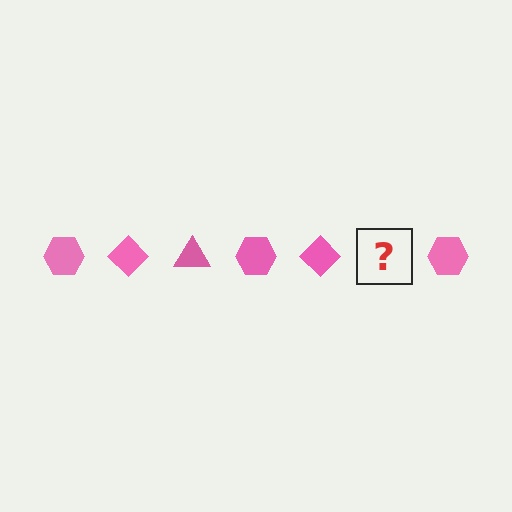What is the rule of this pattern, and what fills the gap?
The rule is that the pattern cycles through hexagon, diamond, triangle shapes in pink. The gap should be filled with a pink triangle.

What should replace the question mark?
The question mark should be replaced with a pink triangle.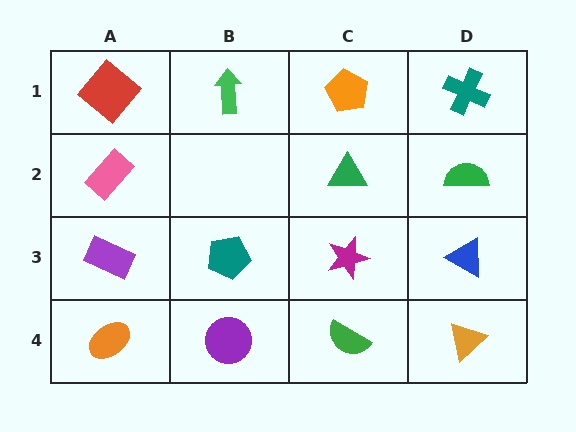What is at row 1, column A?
A red diamond.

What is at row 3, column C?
A magenta star.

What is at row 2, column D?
A green semicircle.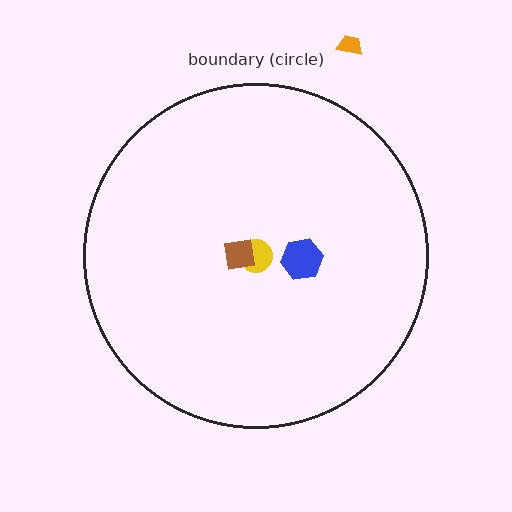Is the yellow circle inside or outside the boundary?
Inside.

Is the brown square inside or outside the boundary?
Inside.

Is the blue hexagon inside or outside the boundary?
Inside.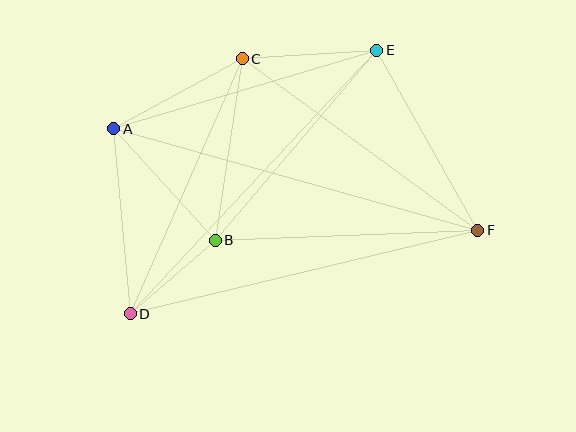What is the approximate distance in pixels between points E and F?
The distance between E and F is approximately 206 pixels.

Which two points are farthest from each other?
Points A and F are farthest from each other.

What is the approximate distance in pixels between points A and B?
The distance between A and B is approximately 151 pixels.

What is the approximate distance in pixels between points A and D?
The distance between A and D is approximately 186 pixels.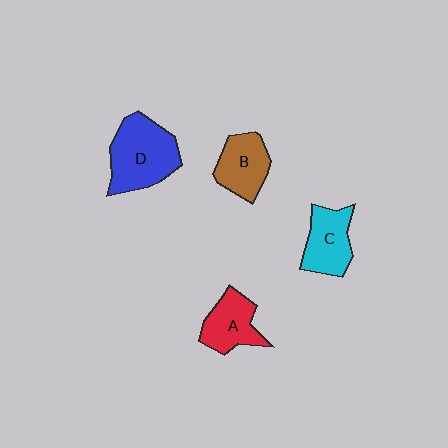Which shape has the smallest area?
Shape A (red).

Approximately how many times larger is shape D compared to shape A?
Approximately 1.6 times.